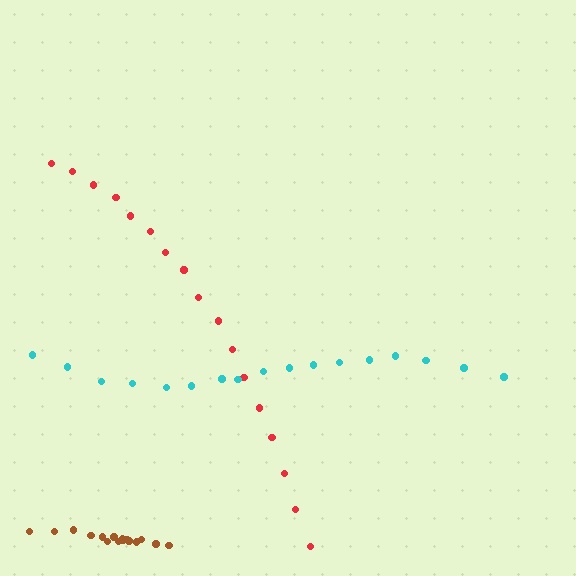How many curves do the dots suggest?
There are 3 distinct paths.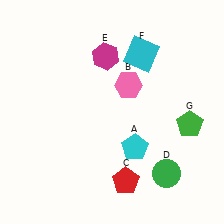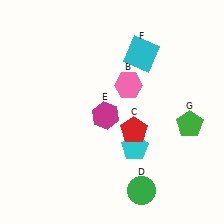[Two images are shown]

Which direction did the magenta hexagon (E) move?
The magenta hexagon (E) moved down.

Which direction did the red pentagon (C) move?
The red pentagon (C) moved up.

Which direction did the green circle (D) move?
The green circle (D) moved left.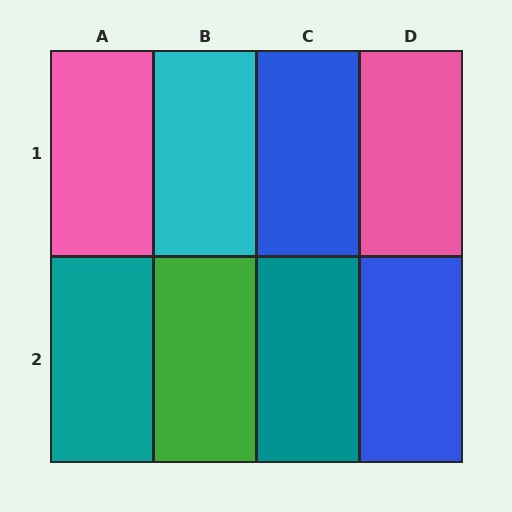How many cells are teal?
2 cells are teal.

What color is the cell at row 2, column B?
Green.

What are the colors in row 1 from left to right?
Pink, cyan, blue, pink.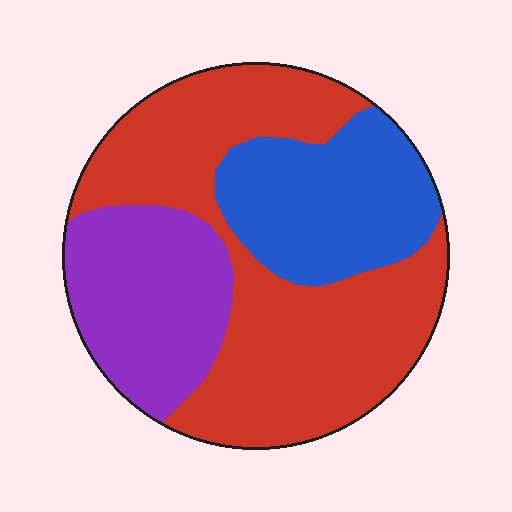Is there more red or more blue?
Red.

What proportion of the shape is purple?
Purple covers roughly 25% of the shape.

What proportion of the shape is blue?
Blue takes up about one quarter (1/4) of the shape.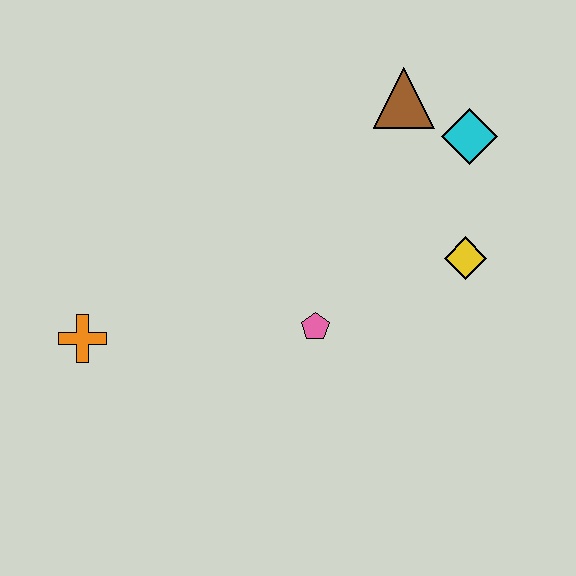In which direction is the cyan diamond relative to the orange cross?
The cyan diamond is to the right of the orange cross.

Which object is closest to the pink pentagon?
The yellow diamond is closest to the pink pentagon.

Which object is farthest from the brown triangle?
The orange cross is farthest from the brown triangle.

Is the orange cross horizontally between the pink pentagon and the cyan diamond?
No